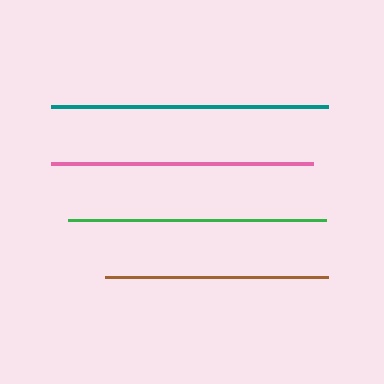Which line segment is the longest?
The teal line is the longest at approximately 278 pixels.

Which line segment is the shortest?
The brown line is the shortest at approximately 223 pixels.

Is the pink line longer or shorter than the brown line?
The pink line is longer than the brown line.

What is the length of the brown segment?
The brown segment is approximately 223 pixels long.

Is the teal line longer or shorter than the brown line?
The teal line is longer than the brown line.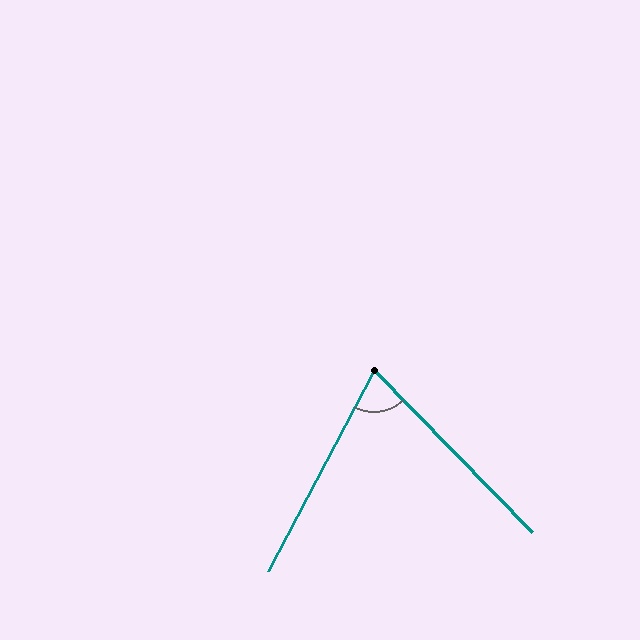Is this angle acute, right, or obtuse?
It is acute.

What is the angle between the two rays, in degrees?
Approximately 72 degrees.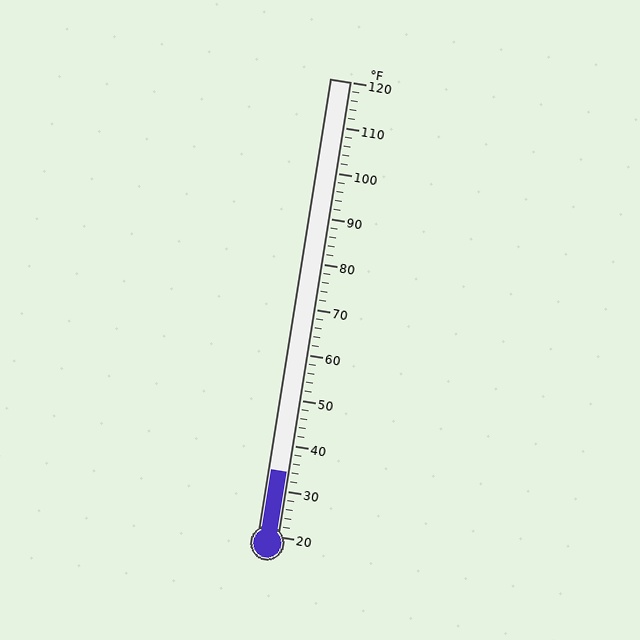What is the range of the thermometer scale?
The thermometer scale ranges from 20°F to 120°F.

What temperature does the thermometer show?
The thermometer shows approximately 34°F.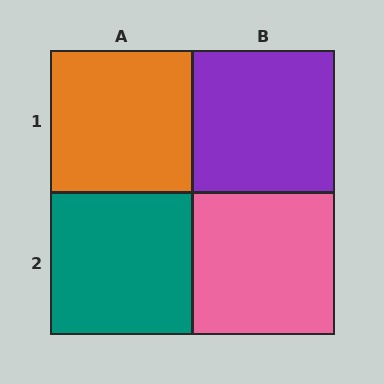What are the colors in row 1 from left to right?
Orange, purple.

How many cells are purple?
1 cell is purple.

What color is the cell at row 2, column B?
Pink.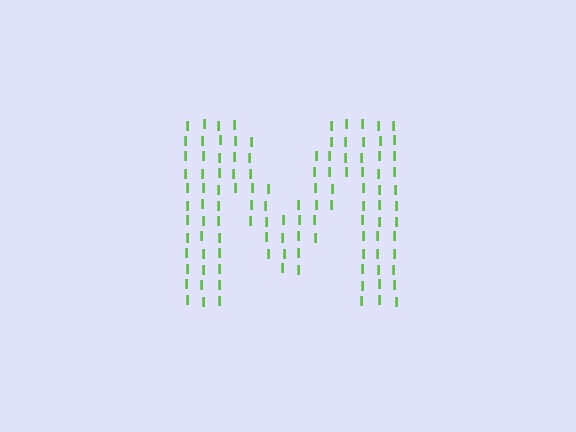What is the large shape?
The large shape is the letter M.